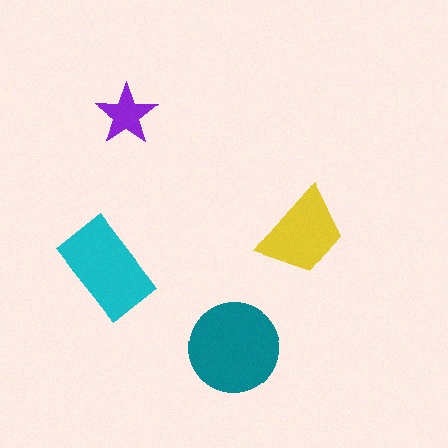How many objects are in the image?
There are 4 objects in the image.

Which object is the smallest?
The purple star.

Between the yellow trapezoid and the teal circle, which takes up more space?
The teal circle.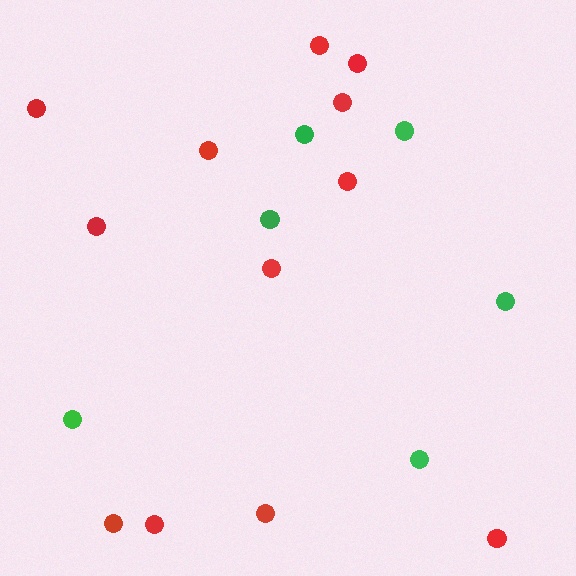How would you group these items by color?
There are 2 groups: one group of green circles (6) and one group of red circles (12).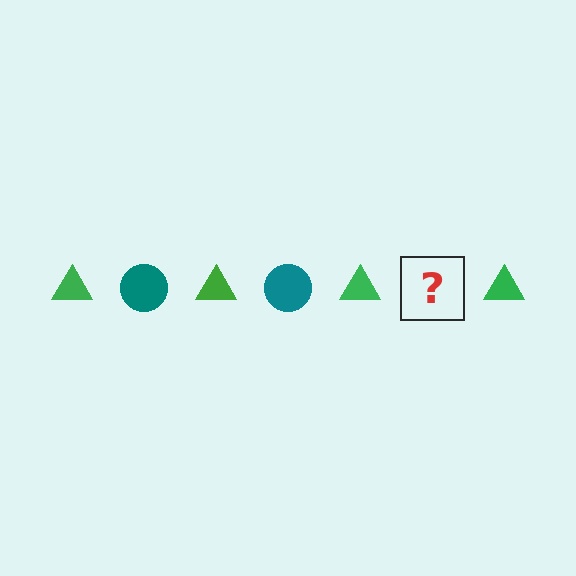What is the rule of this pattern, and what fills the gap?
The rule is that the pattern alternates between green triangle and teal circle. The gap should be filled with a teal circle.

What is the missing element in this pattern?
The missing element is a teal circle.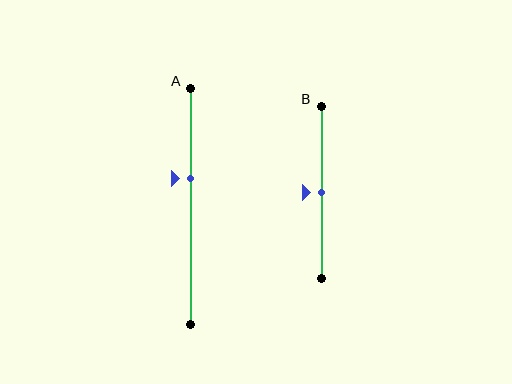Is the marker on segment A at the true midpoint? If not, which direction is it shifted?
No, the marker on segment A is shifted upward by about 12% of the segment length.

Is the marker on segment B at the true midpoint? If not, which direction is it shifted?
Yes, the marker on segment B is at the true midpoint.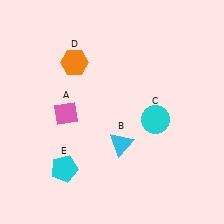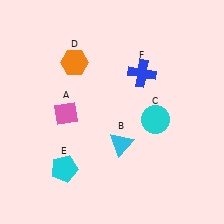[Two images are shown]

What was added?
A blue cross (F) was added in Image 2.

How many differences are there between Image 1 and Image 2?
There is 1 difference between the two images.